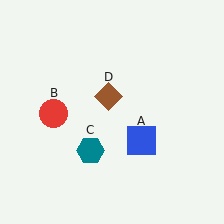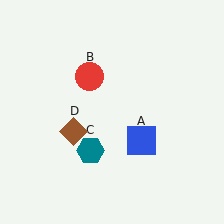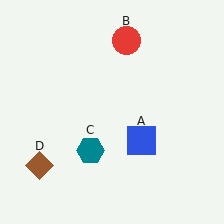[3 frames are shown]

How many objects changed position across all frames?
2 objects changed position: red circle (object B), brown diamond (object D).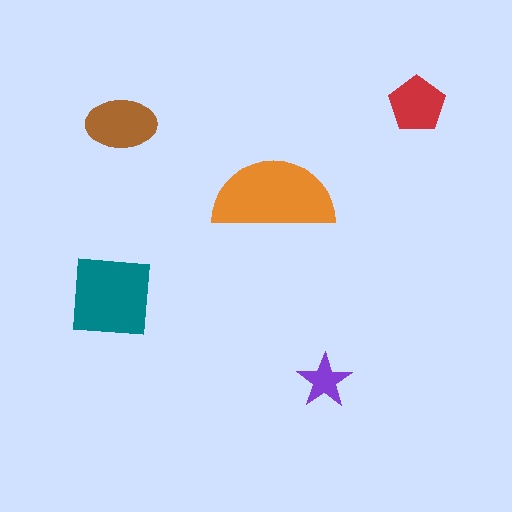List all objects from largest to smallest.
The orange semicircle, the teal square, the brown ellipse, the red pentagon, the purple star.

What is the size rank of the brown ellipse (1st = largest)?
3rd.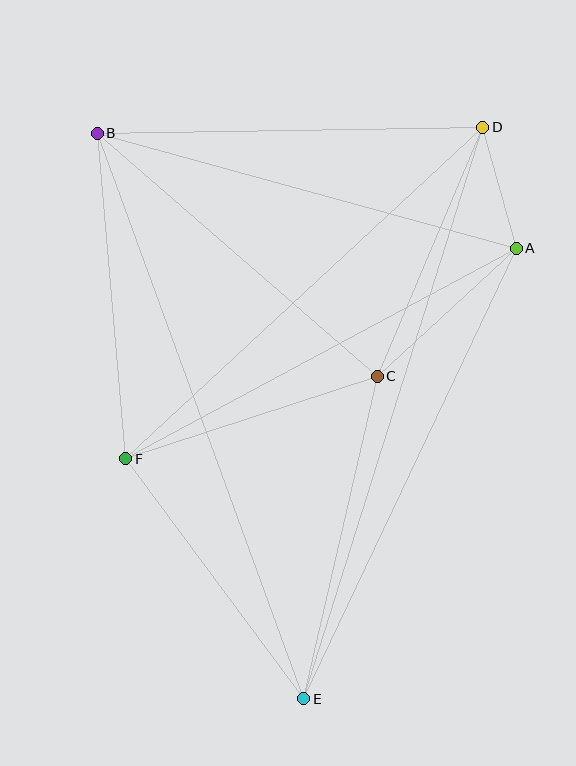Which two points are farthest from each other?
Points B and E are farthest from each other.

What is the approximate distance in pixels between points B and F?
The distance between B and F is approximately 327 pixels.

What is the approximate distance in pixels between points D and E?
The distance between D and E is approximately 599 pixels.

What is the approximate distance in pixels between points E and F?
The distance between E and F is approximately 299 pixels.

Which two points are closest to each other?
Points A and D are closest to each other.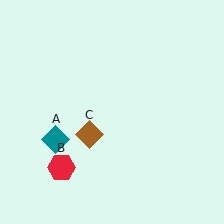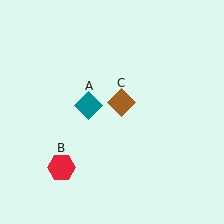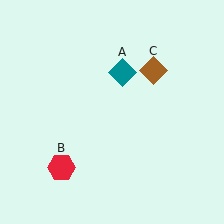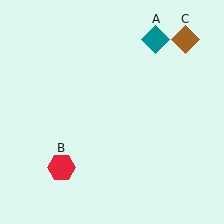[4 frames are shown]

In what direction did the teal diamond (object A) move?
The teal diamond (object A) moved up and to the right.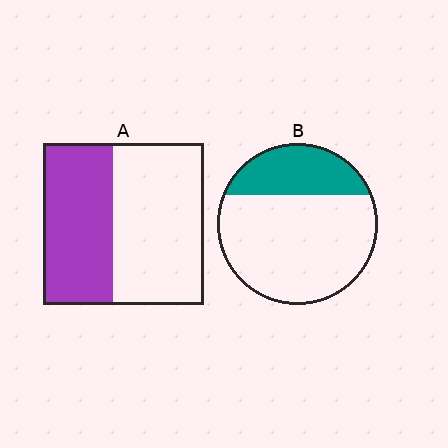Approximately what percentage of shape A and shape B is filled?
A is approximately 45% and B is approximately 30%.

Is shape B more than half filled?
No.